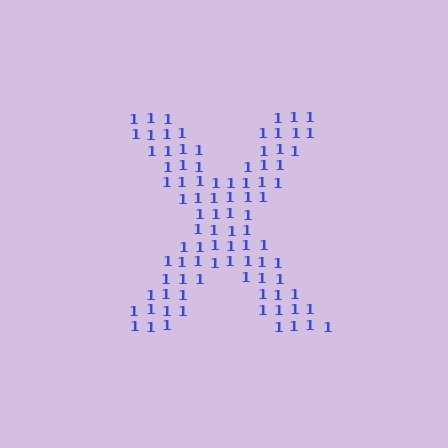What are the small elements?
The small elements are digit 1's.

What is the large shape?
The large shape is the letter X.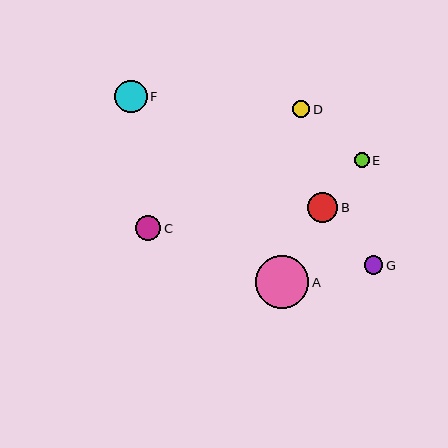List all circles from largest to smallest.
From largest to smallest: A, F, B, C, G, D, E.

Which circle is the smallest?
Circle E is the smallest with a size of approximately 15 pixels.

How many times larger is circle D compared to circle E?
Circle D is approximately 1.1 times the size of circle E.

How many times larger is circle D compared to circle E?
Circle D is approximately 1.1 times the size of circle E.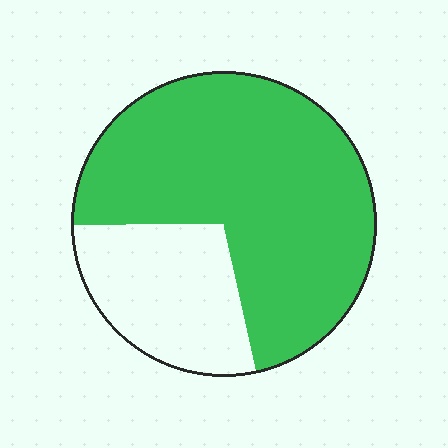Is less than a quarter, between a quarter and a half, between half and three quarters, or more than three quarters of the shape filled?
Between half and three quarters.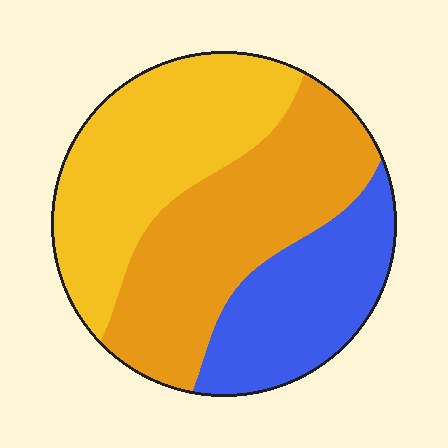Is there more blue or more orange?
Orange.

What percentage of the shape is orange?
Orange takes up between a quarter and a half of the shape.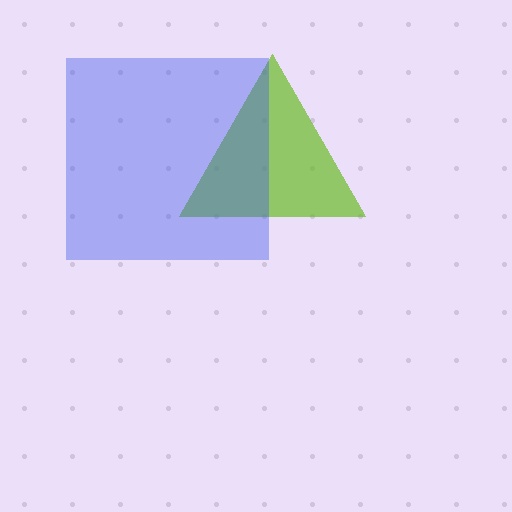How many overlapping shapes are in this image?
There are 2 overlapping shapes in the image.